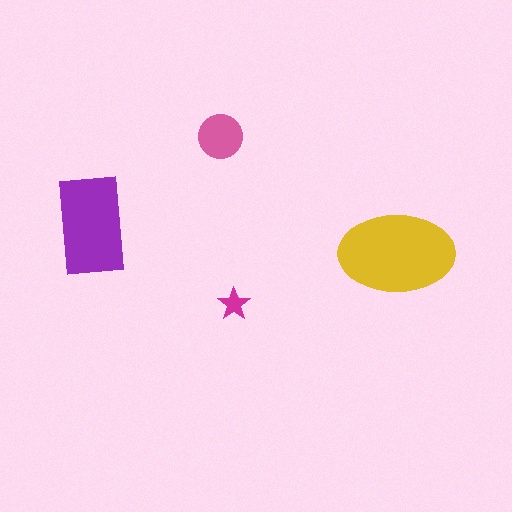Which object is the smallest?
The magenta star.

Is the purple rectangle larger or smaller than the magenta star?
Larger.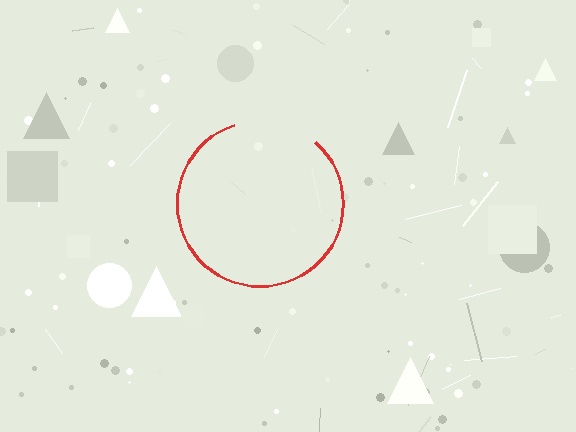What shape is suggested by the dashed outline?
The dashed outline suggests a circle.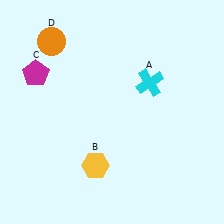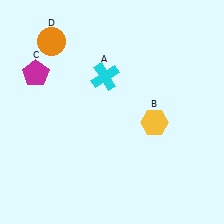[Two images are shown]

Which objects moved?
The objects that moved are: the cyan cross (A), the yellow hexagon (B).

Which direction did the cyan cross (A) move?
The cyan cross (A) moved left.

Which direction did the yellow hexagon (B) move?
The yellow hexagon (B) moved right.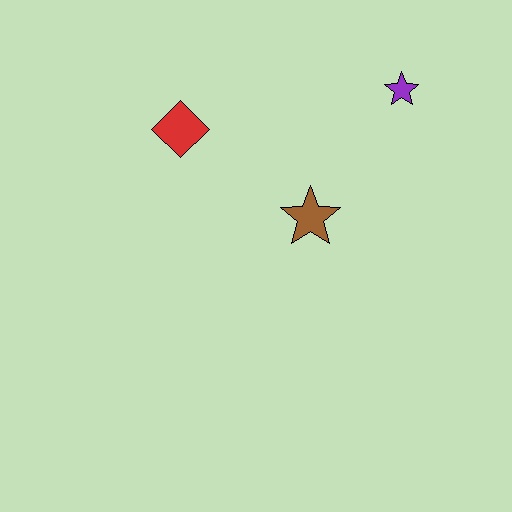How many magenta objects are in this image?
There are no magenta objects.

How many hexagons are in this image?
There are no hexagons.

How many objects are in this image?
There are 3 objects.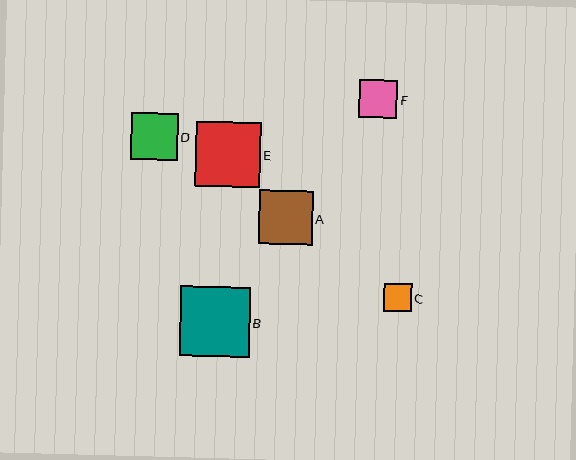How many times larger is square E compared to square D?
Square E is approximately 1.4 times the size of square D.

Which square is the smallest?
Square C is the smallest with a size of approximately 28 pixels.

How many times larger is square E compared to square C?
Square E is approximately 2.3 times the size of square C.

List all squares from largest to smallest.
From largest to smallest: B, E, A, D, F, C.